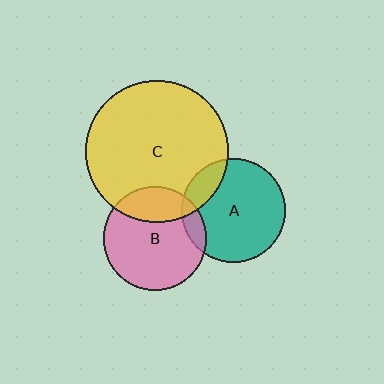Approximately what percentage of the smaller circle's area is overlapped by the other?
Approximately 10%.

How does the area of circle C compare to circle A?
Approximately 1.9 times.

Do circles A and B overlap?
Yes.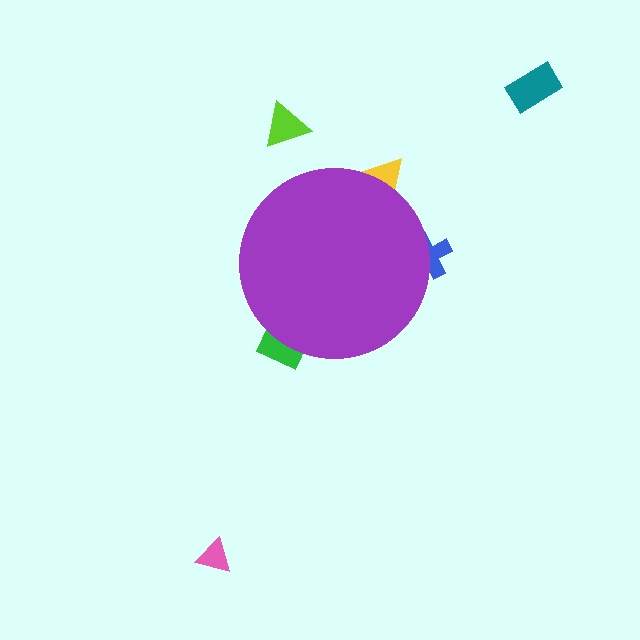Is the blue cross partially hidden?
Yes, the blue cross is partially hidden behind the purple circle.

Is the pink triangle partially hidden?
No, the pink triangle is fully visible.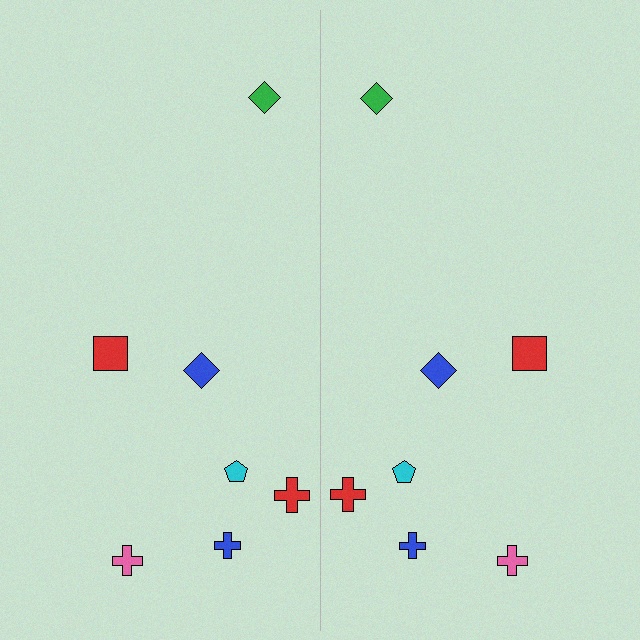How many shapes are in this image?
There are 14 shapes in this image.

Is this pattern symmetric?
Yes, this pattern has bilateral (reflection) symmetry.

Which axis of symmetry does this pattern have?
The pattern has a vertical axis of symmetry running through the center of the image.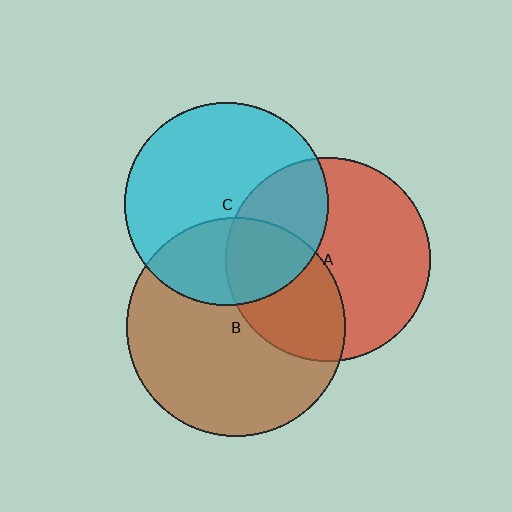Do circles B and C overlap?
Yes.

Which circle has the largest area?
Circle B (brown).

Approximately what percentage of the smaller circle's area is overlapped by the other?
Approximately 30%.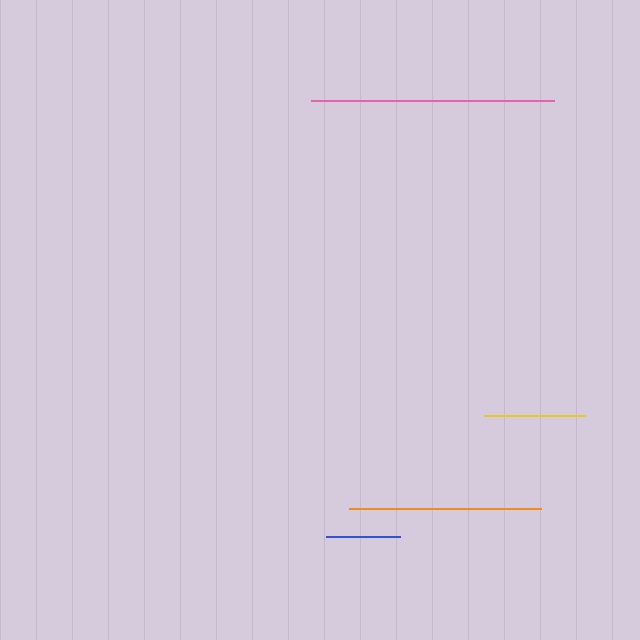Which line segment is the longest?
The pink line is the longest at approximately 243 pixels.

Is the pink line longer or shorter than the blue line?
The pink line is longer than the blue line.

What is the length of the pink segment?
The pink segment is approximately 243 pixels long.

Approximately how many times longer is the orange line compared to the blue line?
The orange line is approximately 2.6 times the length of the blue line.